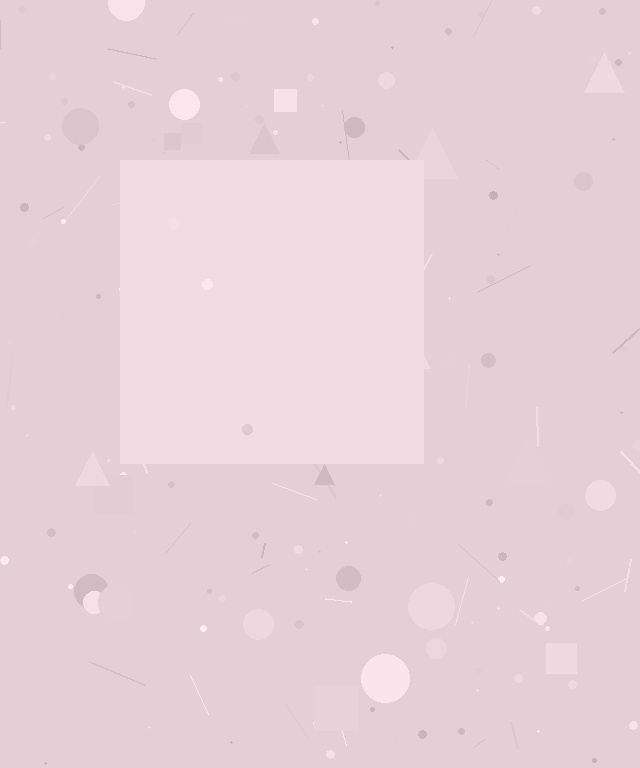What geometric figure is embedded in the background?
A square is embedded in the background.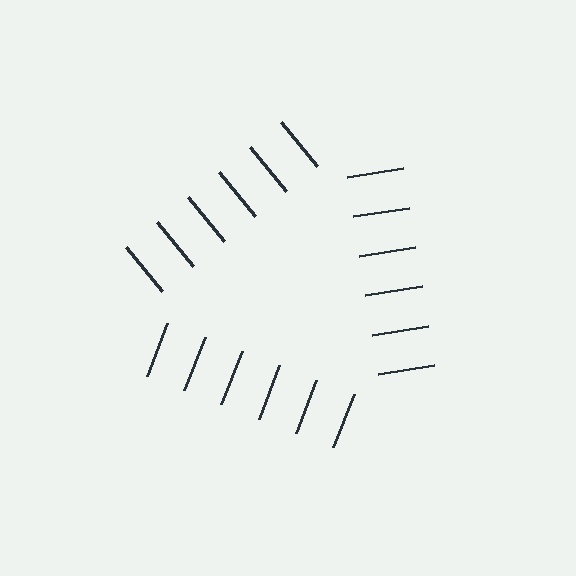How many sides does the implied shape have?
3 sides — the line-ends trace a triangle.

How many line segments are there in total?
18 — 6 along each of the 3 edges.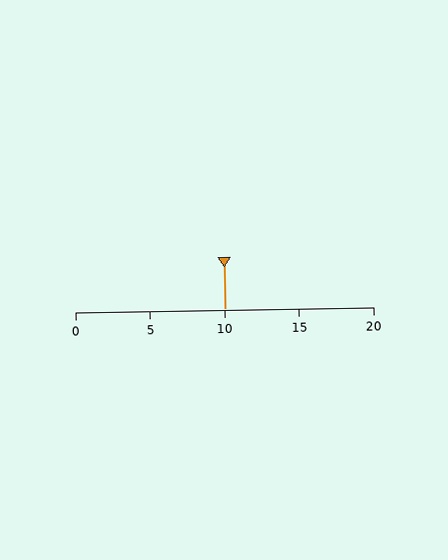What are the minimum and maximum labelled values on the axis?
The axis runs from 0 to 20.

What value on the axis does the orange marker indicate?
The marker indicates approximately 10.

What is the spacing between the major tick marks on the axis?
The major ticks are spaced 5 apart.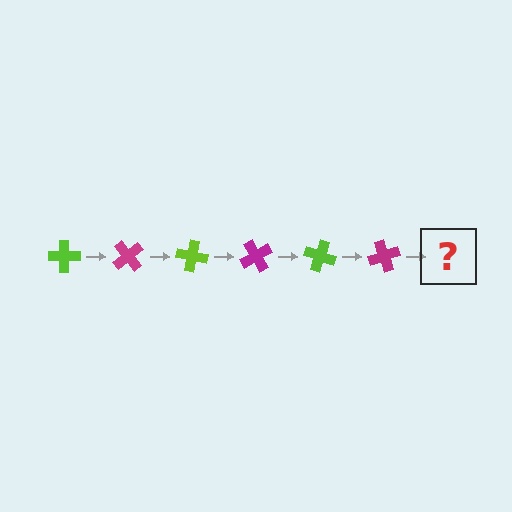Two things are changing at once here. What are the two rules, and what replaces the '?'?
The two rules are that it rotates 50 degrees each step and the color cycles through lime and magenta. The '?' should be a lime cross, rotated 300 degrees from the start.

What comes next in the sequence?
The next element should be a lime cross, rotated 300 degrees from the start.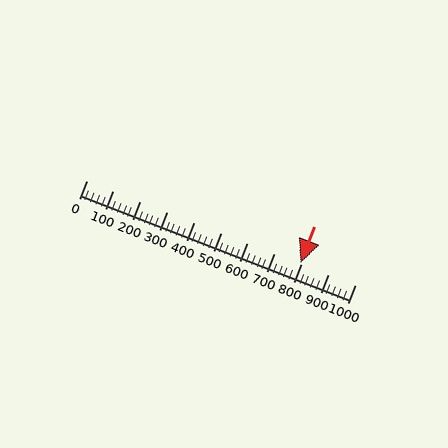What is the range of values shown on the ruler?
The ruler shows values from 0 to 1000.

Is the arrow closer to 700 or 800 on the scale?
The arrow is closer to 800.